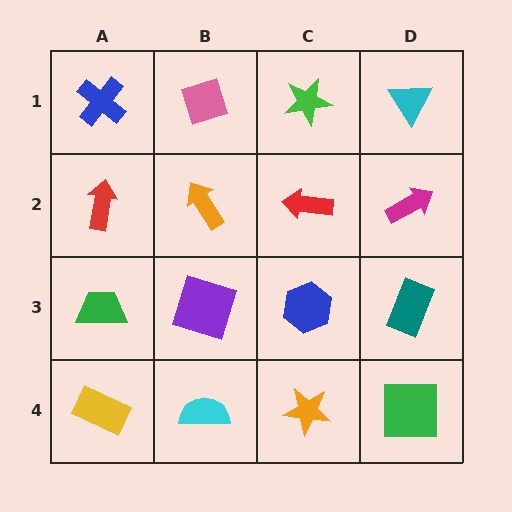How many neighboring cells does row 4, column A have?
2.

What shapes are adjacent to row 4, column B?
A purple square (row 3, column B), a yellow rectangle (row 4, column A), an orange star (row 4, column C).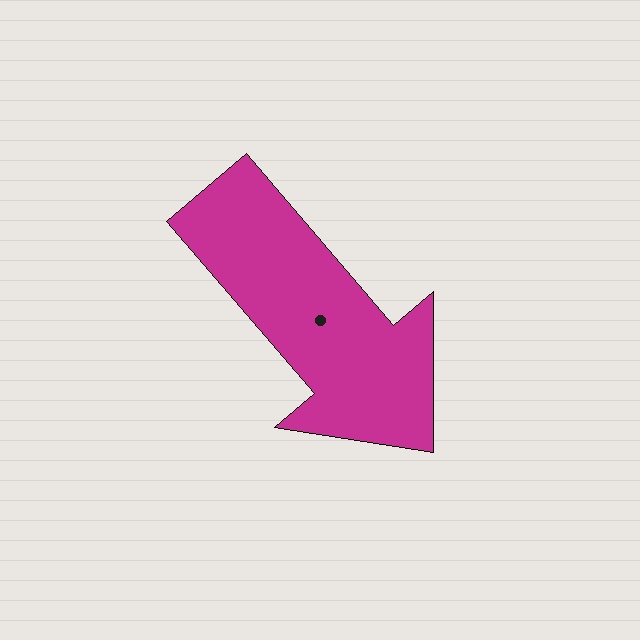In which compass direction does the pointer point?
Southeast.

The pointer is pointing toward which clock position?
Roughly 5 o'clock.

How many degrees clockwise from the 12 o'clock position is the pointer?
Approximately 140 degrees.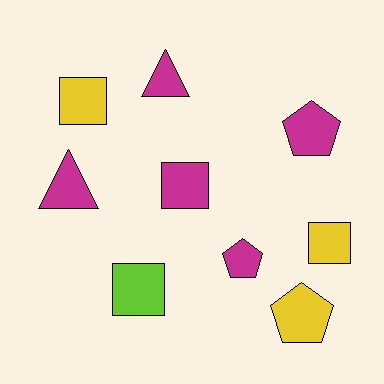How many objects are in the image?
There are 9 objects.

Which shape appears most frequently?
Square, with 4 objects.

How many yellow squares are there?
There are 2 yellow squares.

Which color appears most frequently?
Magenta, with 5 objects.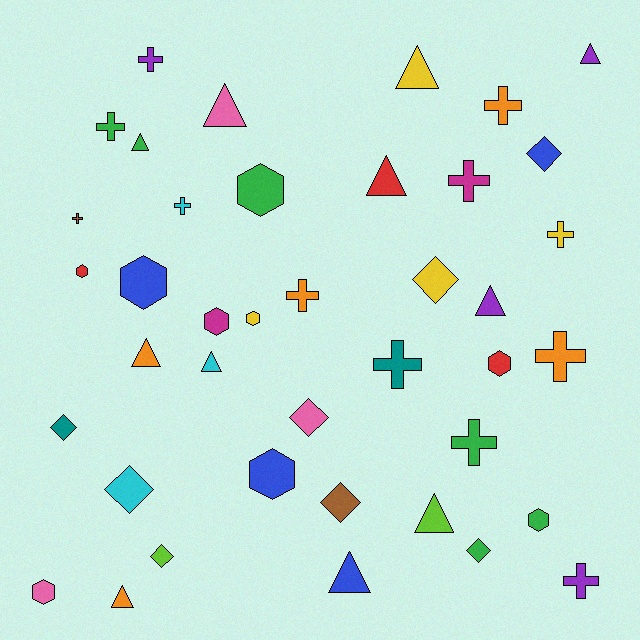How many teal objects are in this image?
There are 2 teal objects.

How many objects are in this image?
There are 40 objects.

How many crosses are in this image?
There are 12 crosses.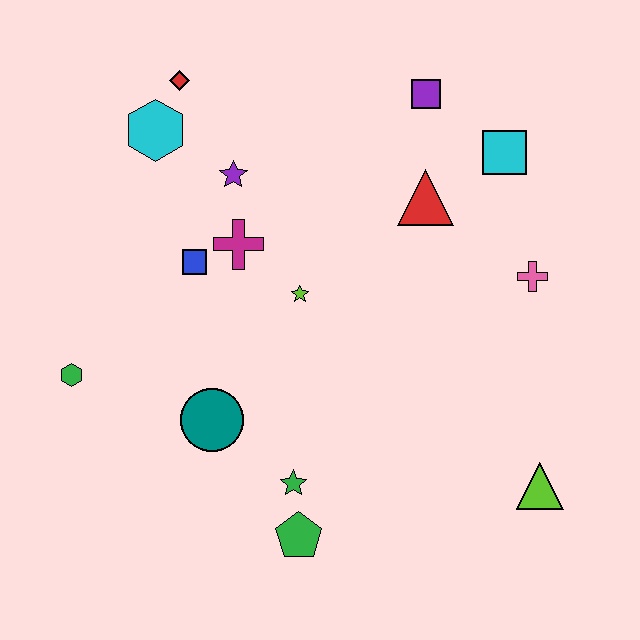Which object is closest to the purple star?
The magenta cross is closest to the purple star.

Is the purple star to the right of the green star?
No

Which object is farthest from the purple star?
The lime triangle is farthest from the purple star.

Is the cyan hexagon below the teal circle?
No